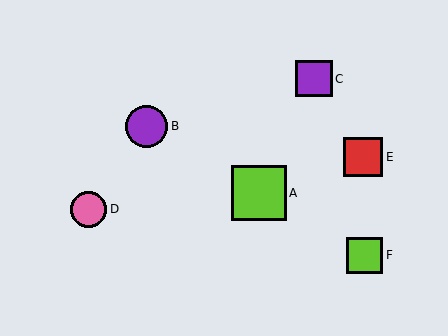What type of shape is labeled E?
Shape E is a red square.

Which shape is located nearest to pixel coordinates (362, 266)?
The lime square (labeled F) at (365, 255) is nearest to that location.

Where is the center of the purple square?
The center of the purple square is at (314, 79).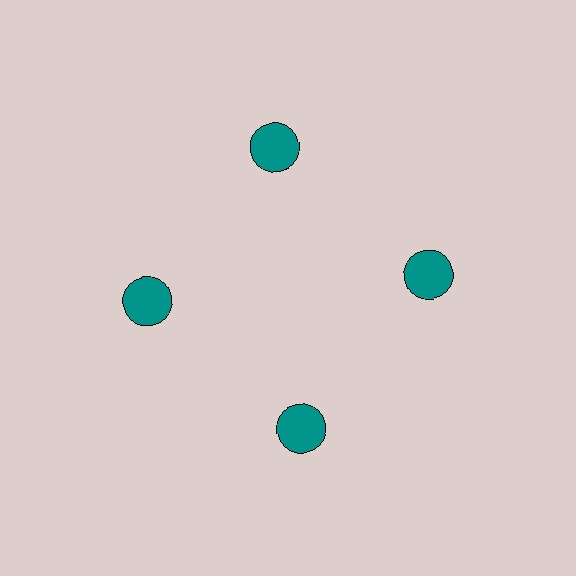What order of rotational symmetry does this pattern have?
This pattern has 4-fold rotational symmetry.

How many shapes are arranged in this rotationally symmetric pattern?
There are 4 shapes, arranged in 4 groups of 1.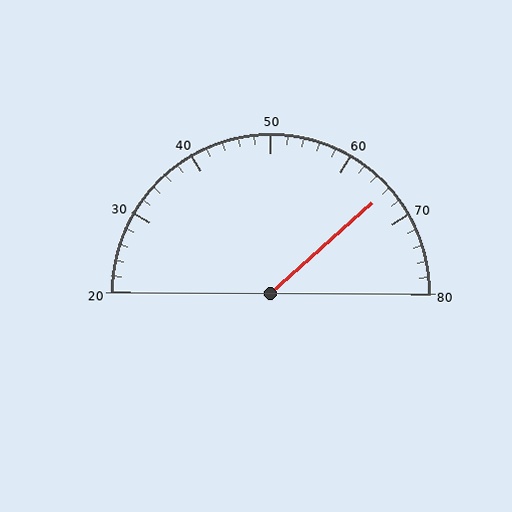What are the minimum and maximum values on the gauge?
The gauge ranges from 20 to 80.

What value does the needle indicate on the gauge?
The needle indicates approximately 66.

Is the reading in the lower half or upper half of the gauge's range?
The reading is in the upper half of the range (20 to 80).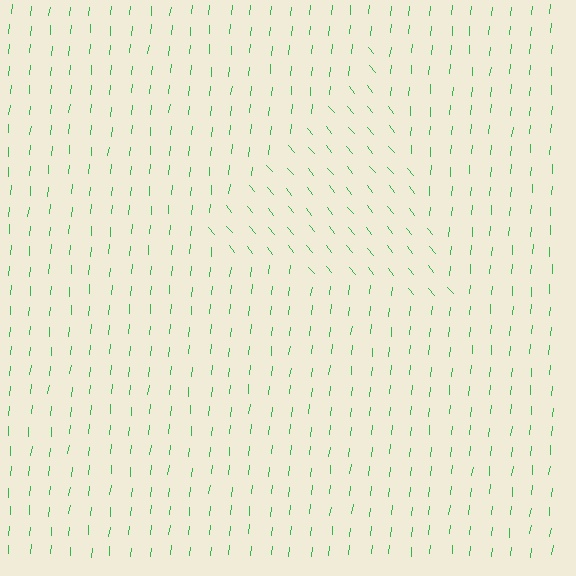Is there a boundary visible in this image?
Yes, there is a texture boundary formed by a change in line orientation.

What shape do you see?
I see a triangle.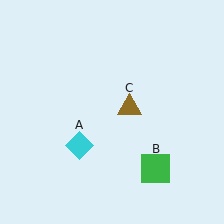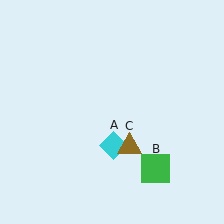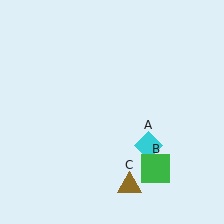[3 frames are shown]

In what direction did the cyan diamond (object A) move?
The cyan diamond (object A) moved right.